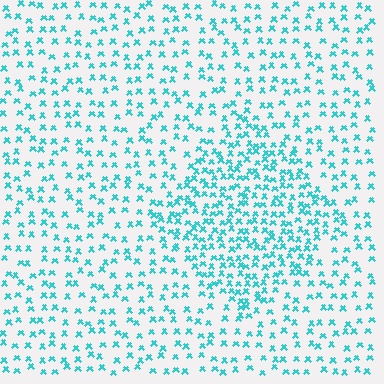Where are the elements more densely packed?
The elements are more densely packed inside the diamond boundary.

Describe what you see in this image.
The image contains small cyan elements arranged at two different densities. A diamond-shaped region is visible where the elements are more densely packed than the surrounding area.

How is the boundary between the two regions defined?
The boundary is defined by a change in element density (approximately 1.9x ratio). All elements are the same color, size, and shape.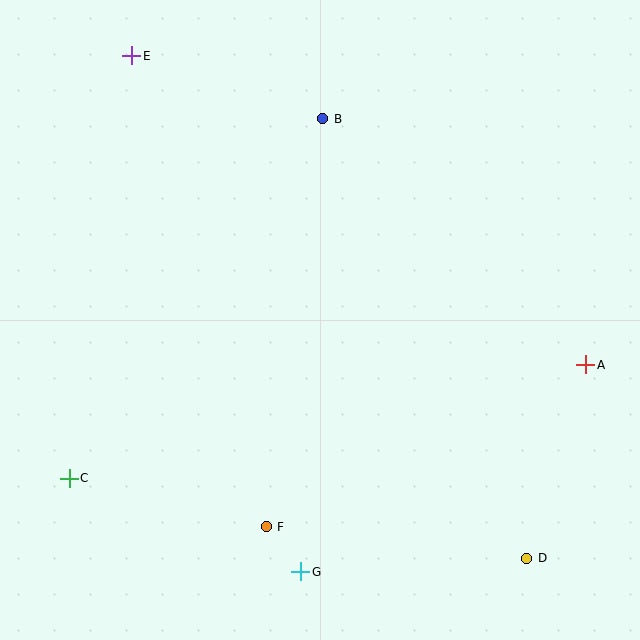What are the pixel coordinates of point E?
Point E is at (132, 56).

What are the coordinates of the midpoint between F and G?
The midpoint between F and G is at (284, 549).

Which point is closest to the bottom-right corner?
Point D is closest to the bottom-right corner.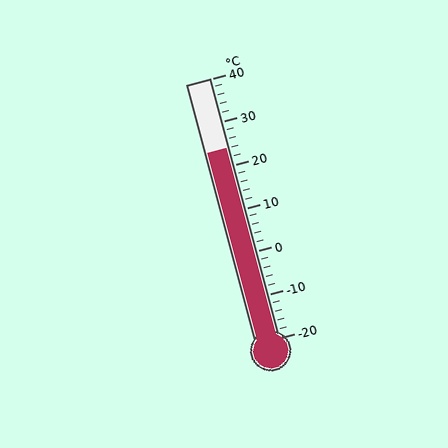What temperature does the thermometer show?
The thermometer shows approximately 24°C.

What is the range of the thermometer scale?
The thermometer scale ranges from -20°C to 40°C.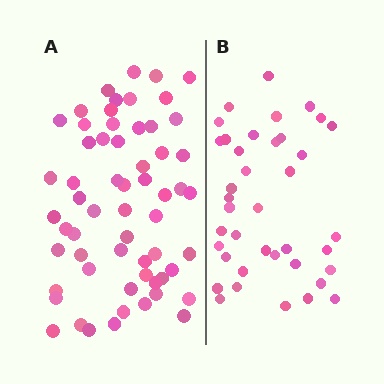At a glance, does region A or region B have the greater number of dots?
Region A (the left region) has more dots.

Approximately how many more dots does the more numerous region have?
Region A has approximately 20 more dots than region B.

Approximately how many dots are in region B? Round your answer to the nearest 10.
About 40 dots. (The exact count is 39, which rounds to 40.)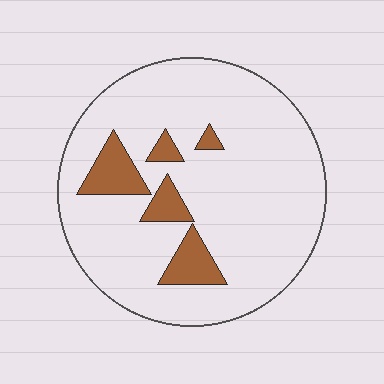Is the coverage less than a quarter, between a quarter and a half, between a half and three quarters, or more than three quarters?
Less than a quarter.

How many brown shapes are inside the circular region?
5.